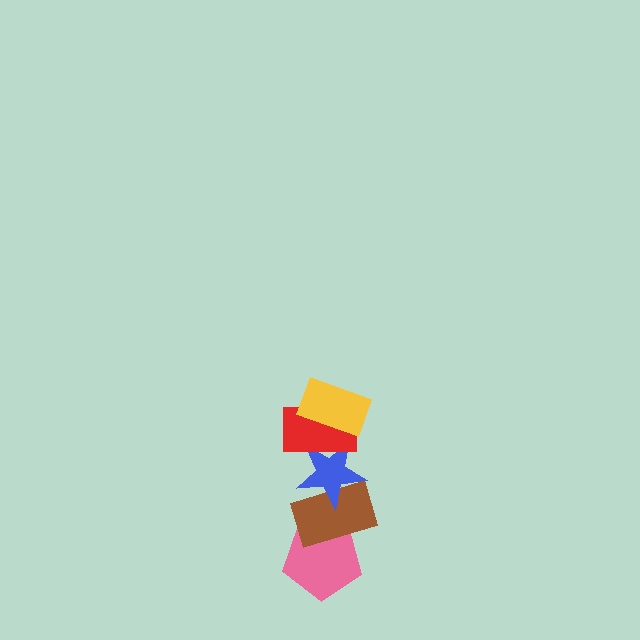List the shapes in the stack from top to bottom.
From top to bottom: the yellow rectangle, the red rectangle, the blue star, the brown rectangle, the pink pentagon.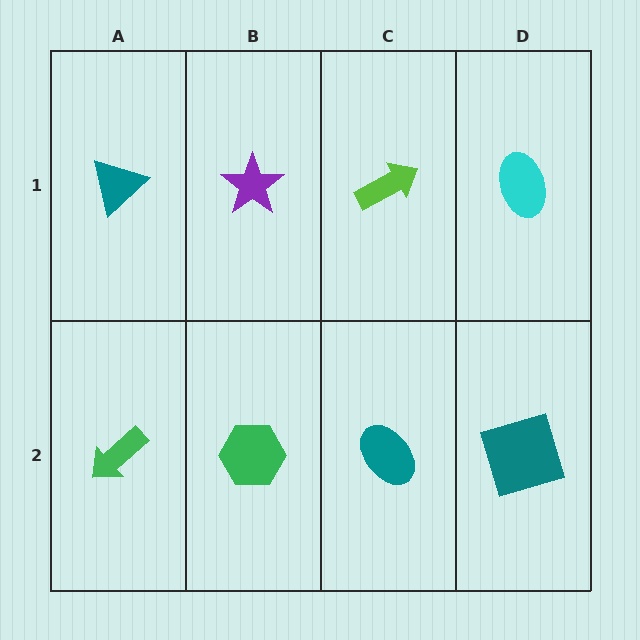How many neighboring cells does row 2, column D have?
2.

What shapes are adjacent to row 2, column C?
A lime arrow (row 1, column C), a green hexagon (row 2, column B), a teal square (row 2, column D).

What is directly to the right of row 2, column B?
A teal ellipse.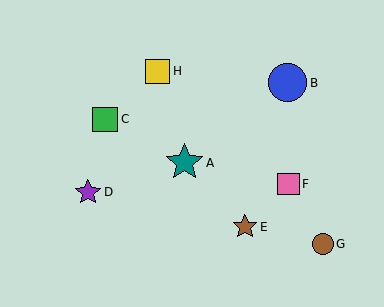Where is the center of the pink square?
The center of the pink square is at (288, 184).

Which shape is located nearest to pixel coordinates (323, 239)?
The brown circle (labeled G) at (323, 244) is nearest to that location.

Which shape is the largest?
The blue circle (labeled B) is the largest.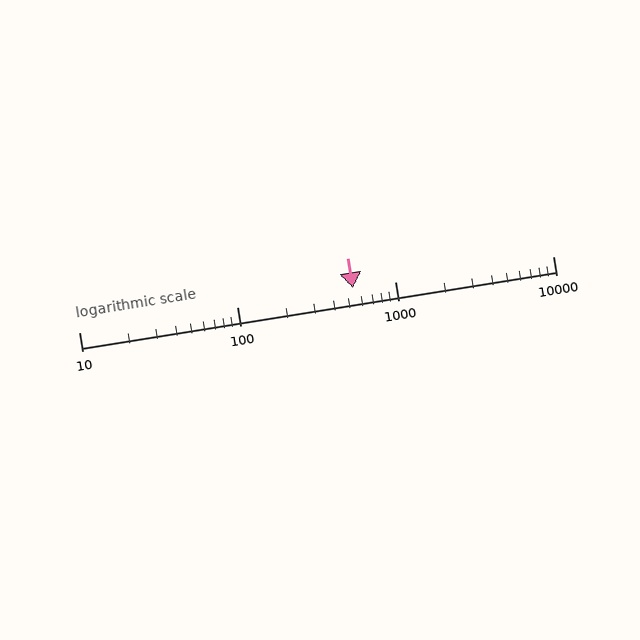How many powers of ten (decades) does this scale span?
The scale spans 3 decades, from 10 to 10000.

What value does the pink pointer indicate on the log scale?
The pointer indicates approximately 540.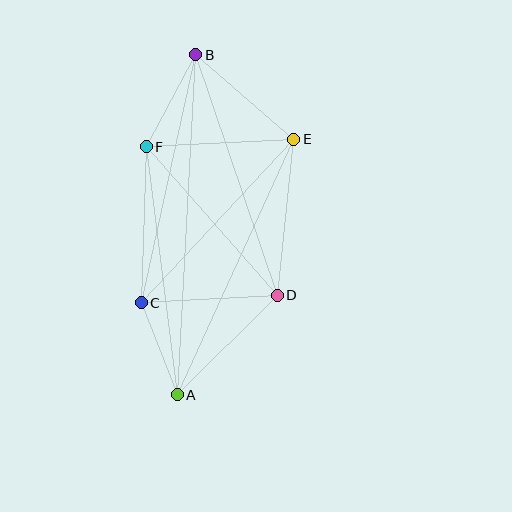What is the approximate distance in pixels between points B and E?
The distance between B and E is approximately 130 pixels.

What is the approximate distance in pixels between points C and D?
The distance between C and D is approximately 136 pixels.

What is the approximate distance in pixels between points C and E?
The distance between C and E is approximately 224 pixels.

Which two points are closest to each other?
Points A and C are closest to each other.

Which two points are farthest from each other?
Points A and B are farthest from each other.